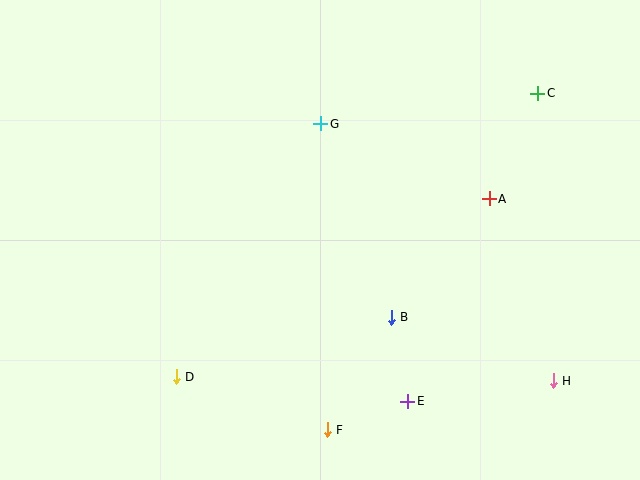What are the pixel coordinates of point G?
Point G is at (321, 124).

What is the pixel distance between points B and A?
The distance between B and A is 154 pixels.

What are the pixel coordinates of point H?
Point H is at (553, 381).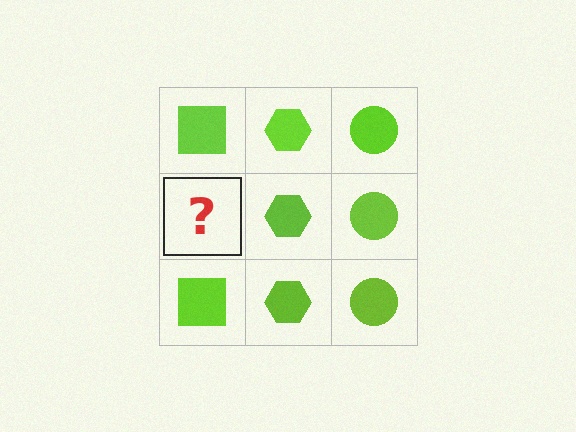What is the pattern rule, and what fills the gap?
The rule is that each column has a consistent shape. The gap should be filled with a lime square.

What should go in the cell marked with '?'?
The missing cell should contain a lime square.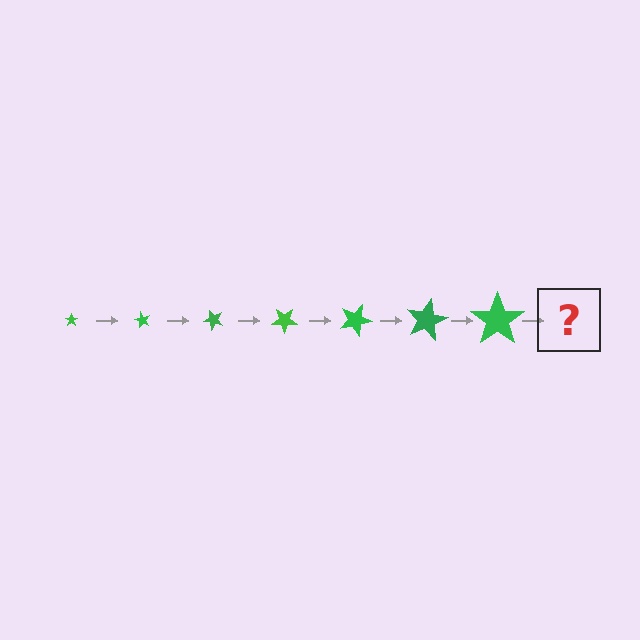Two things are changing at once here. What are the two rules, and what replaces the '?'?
The two rules are that the star grows larger each step and it rotates 60 degrees each step. The '?' should be a star, larger than the previous one and rotated 420 degrees from the start.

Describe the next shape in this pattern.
It should be a star, larger than the previous one and rotated 420 degrees from the start.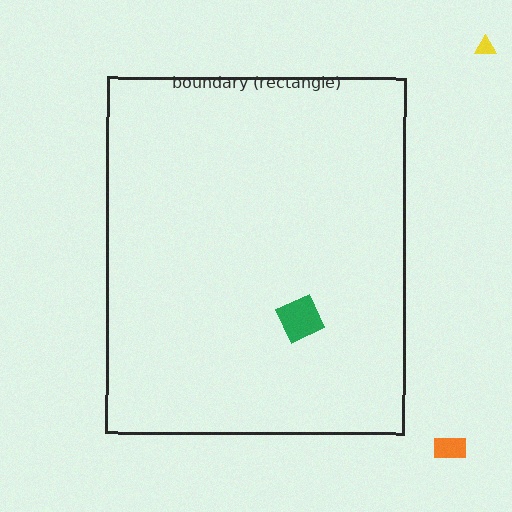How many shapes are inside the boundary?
1 inside, 2 outside.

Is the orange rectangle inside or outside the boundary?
Outside.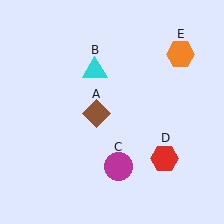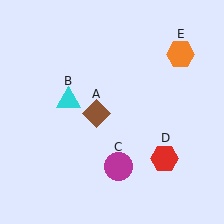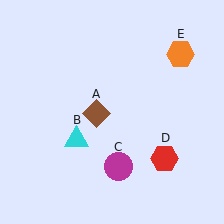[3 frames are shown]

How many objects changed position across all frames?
1 object changed position: cyan triangle (object B).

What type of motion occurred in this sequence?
The cyan triangle (object B) rotated counterclockwise around the center of the scene.